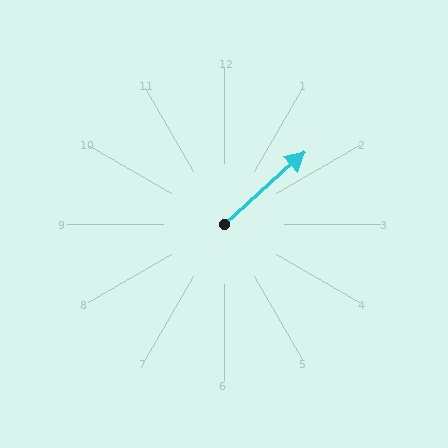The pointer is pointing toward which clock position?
Roughly 2 o'clock.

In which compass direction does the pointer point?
Northeast.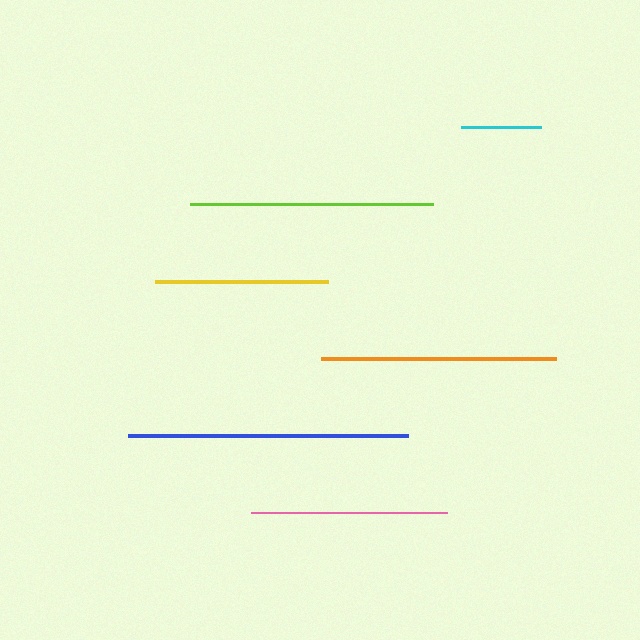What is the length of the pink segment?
The pink segment is approximately 196 pixels long.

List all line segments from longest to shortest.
From longest to shortest: blue, lime, orange, pink, yellow, cyan.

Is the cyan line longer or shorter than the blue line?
The blue line is longer than the cyan line.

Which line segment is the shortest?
The cyan line is the shortest at approximately 80 pixels.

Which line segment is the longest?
The blue line is the longest at approximately 280 pixels.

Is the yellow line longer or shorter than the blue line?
The blue line is longer than the yellow line.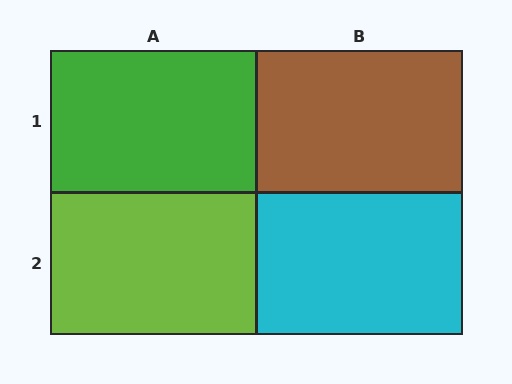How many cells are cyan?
1 cell is cyan.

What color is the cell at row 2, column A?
Lime.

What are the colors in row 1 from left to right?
Green, brown.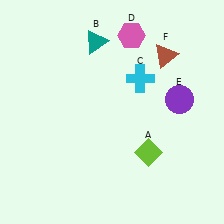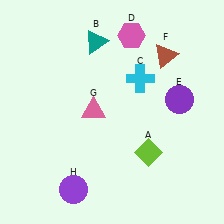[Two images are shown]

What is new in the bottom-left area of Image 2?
A purple circle (H) was added in the bottom-left area of Image 2.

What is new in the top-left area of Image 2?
A pink triangle (G) was added in the top-left area of Image 2.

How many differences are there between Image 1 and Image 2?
There are 2 differences between the two images.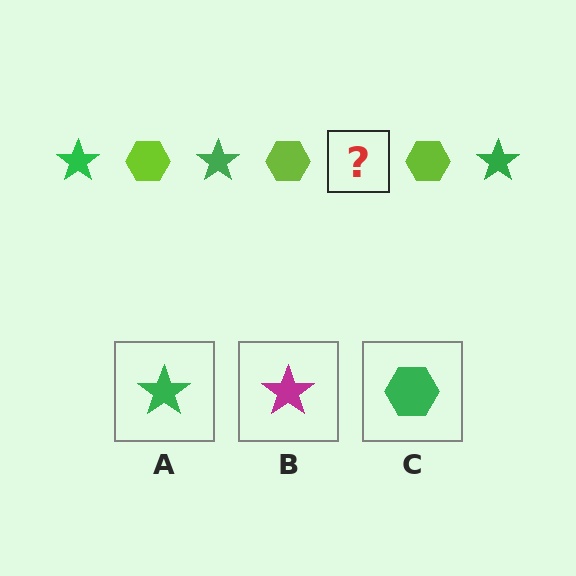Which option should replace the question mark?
Option A.